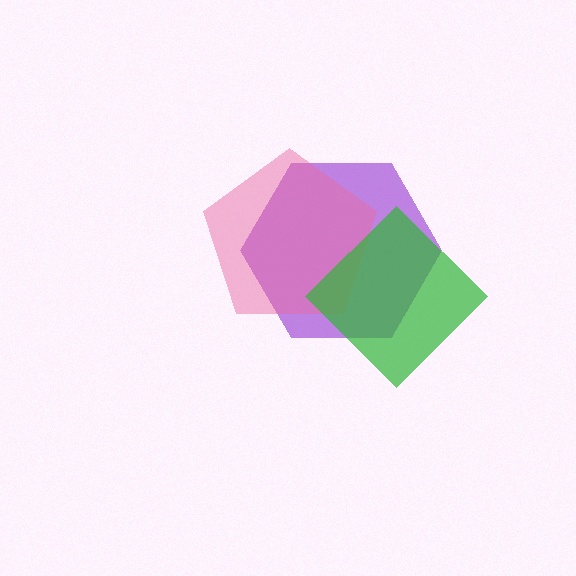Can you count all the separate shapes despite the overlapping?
Yes, there are 3 separate shapes.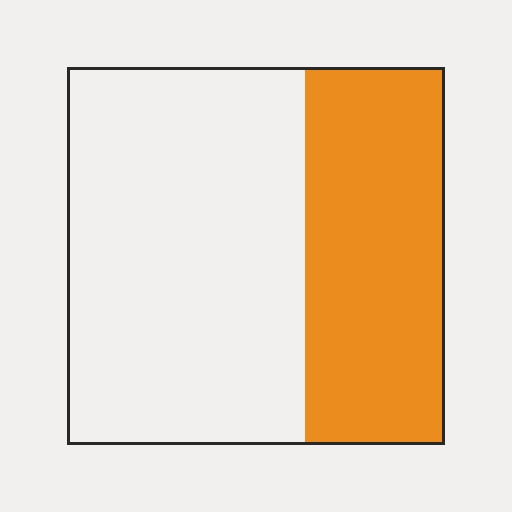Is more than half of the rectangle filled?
No.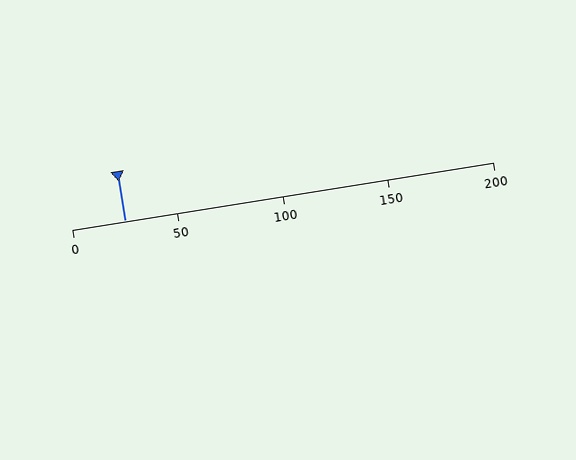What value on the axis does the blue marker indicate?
The marker indicates approximately 25.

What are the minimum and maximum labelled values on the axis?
The axis runs from 0 to 200.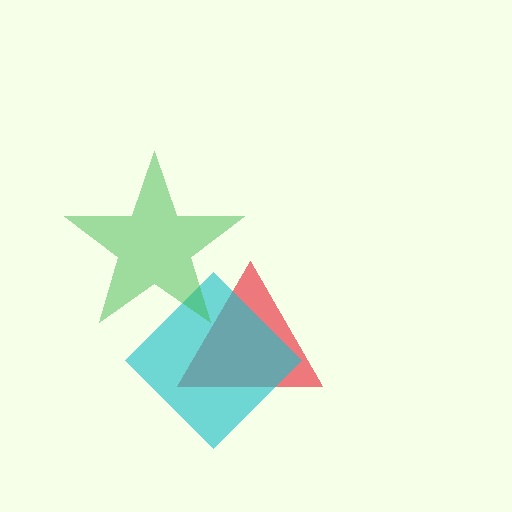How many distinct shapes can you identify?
There are 3 distinct shapes: a red triangle, a cyan diamond, a green star.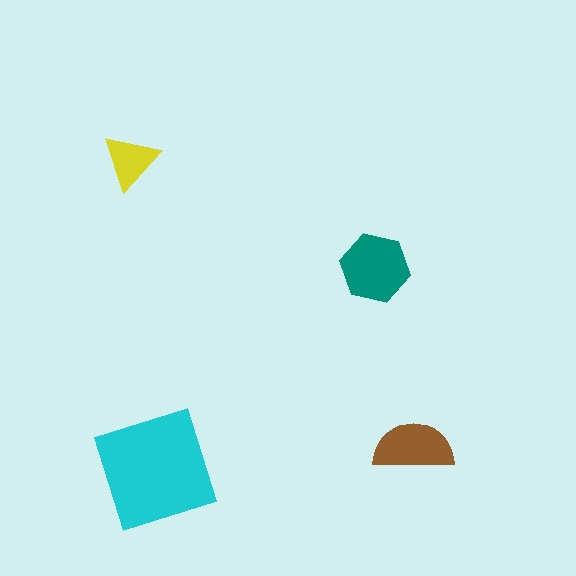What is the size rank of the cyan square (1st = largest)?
1st.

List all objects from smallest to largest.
The yellow triangle, the brown semicircle, the teal hexagon, the cyan square.